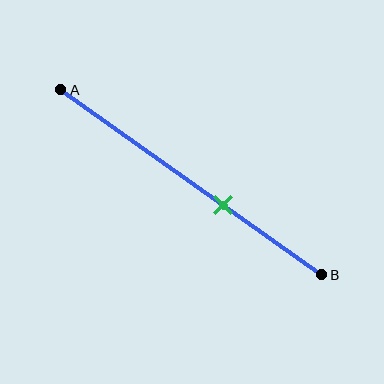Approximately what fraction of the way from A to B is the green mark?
The green mark is approximately 60% of the way from A to B.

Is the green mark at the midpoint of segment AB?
No, the mark is at about 60% from A, not at the 50% midpoint.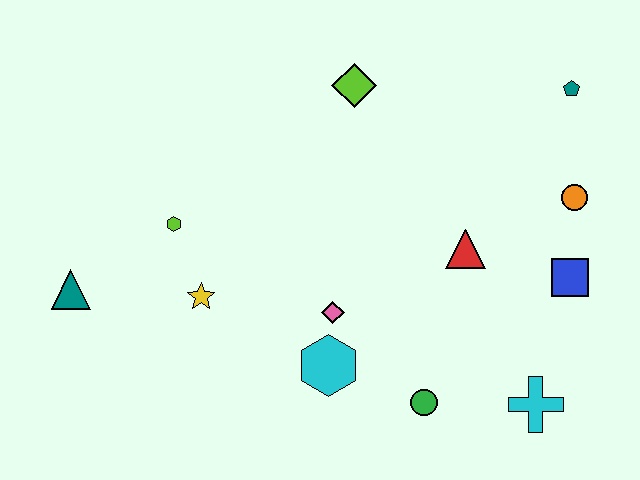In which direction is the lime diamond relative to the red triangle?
The lime diamond is above the red triangle.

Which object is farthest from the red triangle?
The teal triangle is farthest from the red triangle.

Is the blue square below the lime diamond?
Yes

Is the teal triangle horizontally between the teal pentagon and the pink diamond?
No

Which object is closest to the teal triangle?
The lime hexagon is closest to the teal triangle.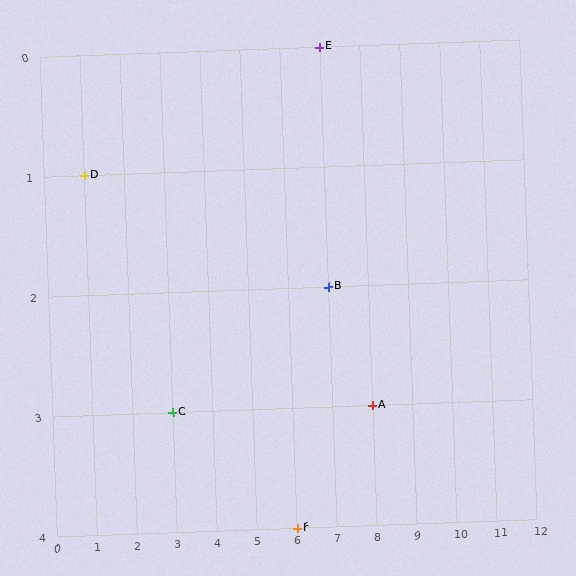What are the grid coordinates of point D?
Point D is at grid coordinates (1, 1).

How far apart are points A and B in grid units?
Points A and B are 1 column and 1 row apart (about 1.4 grid units diagonally).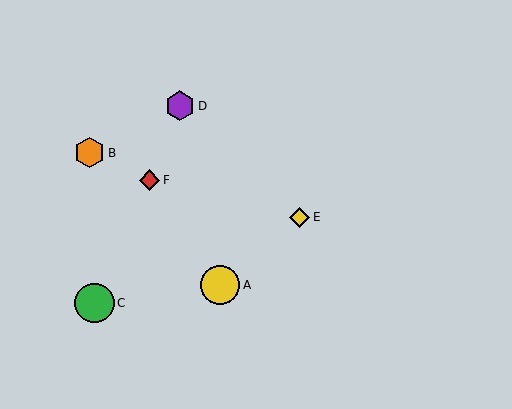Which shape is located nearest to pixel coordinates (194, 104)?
The purple hexagon (labeled D) at (180, 106) is nearest to that location.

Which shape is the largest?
The green circle (labeled C) is the largest.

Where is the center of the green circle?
The center of the green circle is at (94, 303).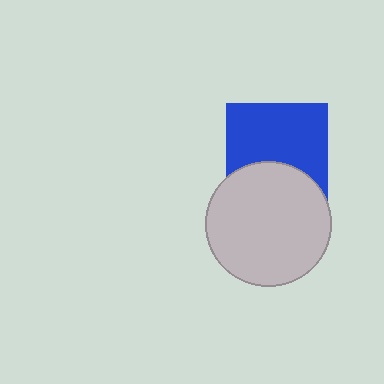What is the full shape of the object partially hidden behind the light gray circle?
The partially hidden object is a blue square.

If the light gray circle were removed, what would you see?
You would see the complete blue square.